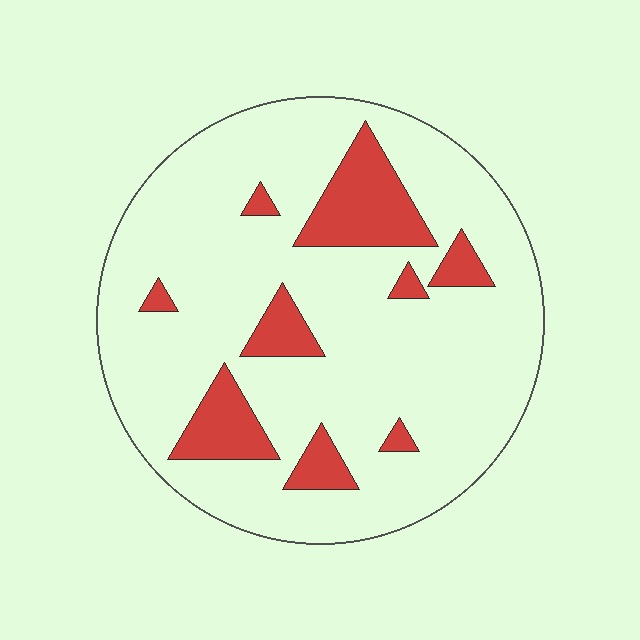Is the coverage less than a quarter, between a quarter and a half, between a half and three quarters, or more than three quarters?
Less than a quarter.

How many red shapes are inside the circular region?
9.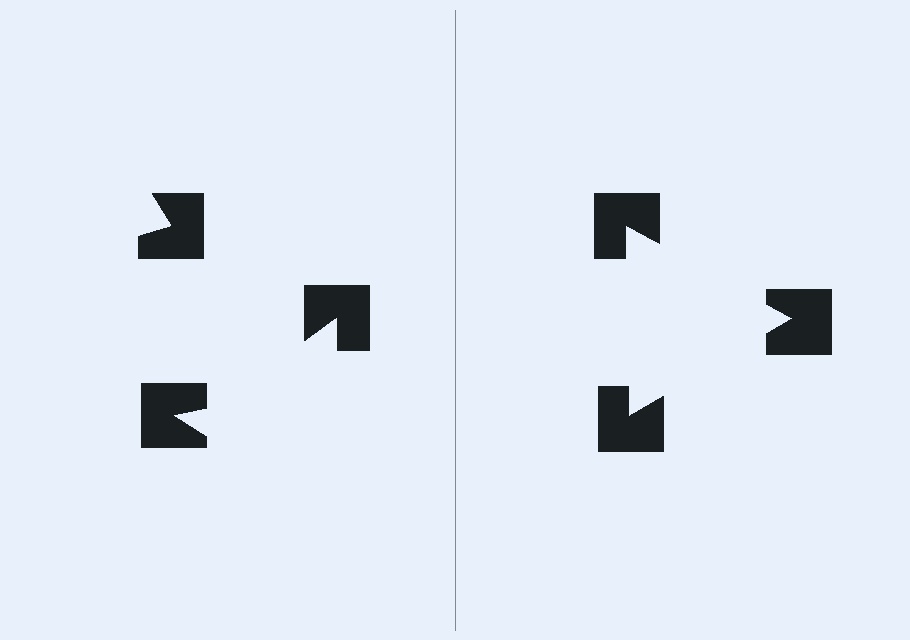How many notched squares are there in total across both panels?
6 — 3 on each side.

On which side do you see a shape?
An illusory triangle appears on the right side. On the left side the wedge cuts are rotated, so no coherent shape forms.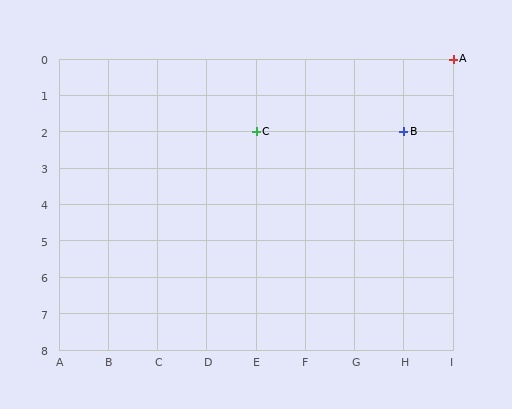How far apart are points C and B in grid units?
Points C and B are 3 columns apart.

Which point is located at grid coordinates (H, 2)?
Point B is at (H, 2).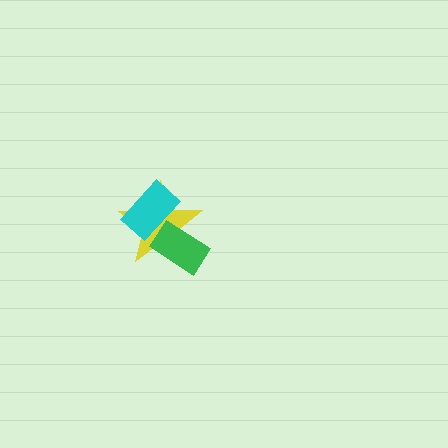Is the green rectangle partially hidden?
No, no other shape covers it.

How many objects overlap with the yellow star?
2 objects overlap with the yellow star.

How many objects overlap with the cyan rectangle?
1 object overlaps with the cyan rectangle.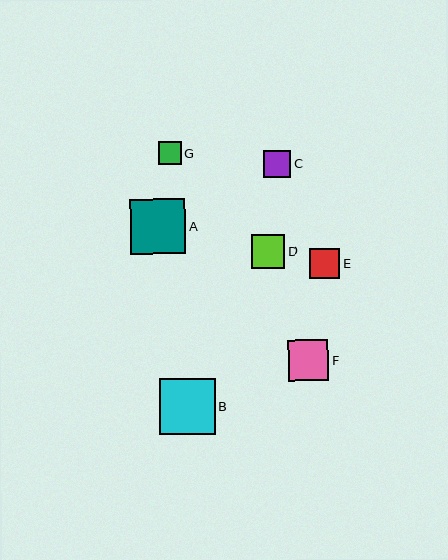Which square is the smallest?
Square G is the smallest with a size of approximately 23 pixels.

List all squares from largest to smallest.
From largest to smallest: B, A, F, D, E, C, G.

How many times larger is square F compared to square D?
Square F is approximately 1.2 times the size of square D.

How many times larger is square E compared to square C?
Square E is approximately 1.1 times the size of square C.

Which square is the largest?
Square B is the largest with a size of approximately 56 pixels.